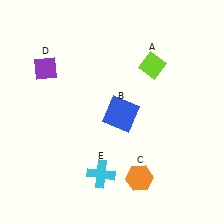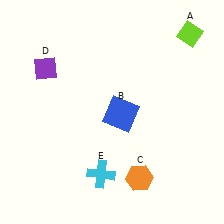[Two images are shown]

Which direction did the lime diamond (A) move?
The lime diamond (A) moved right.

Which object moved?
The lime diamond (A) moved right.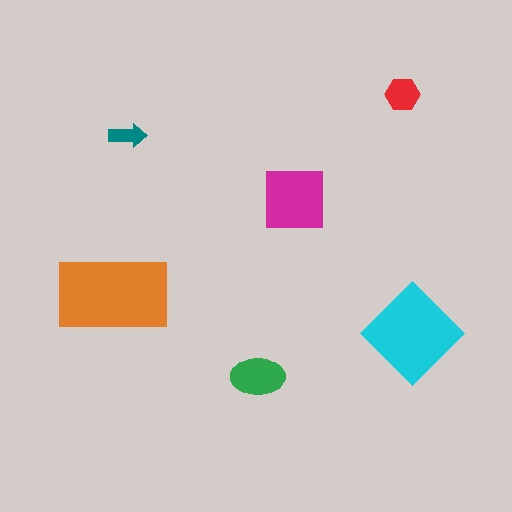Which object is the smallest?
The teal arrow.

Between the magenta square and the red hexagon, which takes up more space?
The magenta square.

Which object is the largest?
The orange rectangle.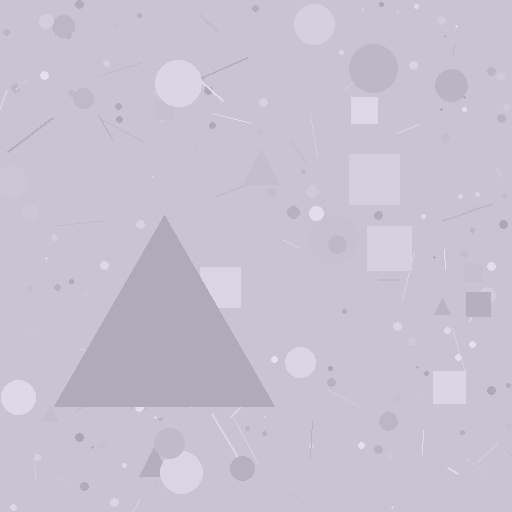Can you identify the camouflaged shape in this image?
The camouflaged shape is a triangle.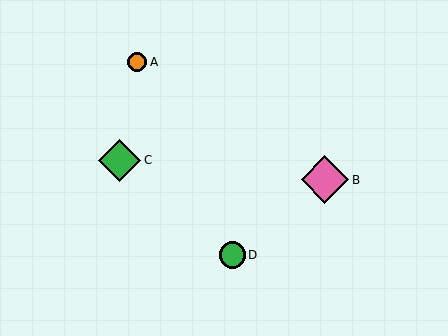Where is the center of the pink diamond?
The center of the pink diamond is at (325, 180).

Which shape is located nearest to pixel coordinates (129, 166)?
The green diamond (labeled C) at (120, 160) is nearest to that location.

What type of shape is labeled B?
Shape B is a pink diamond.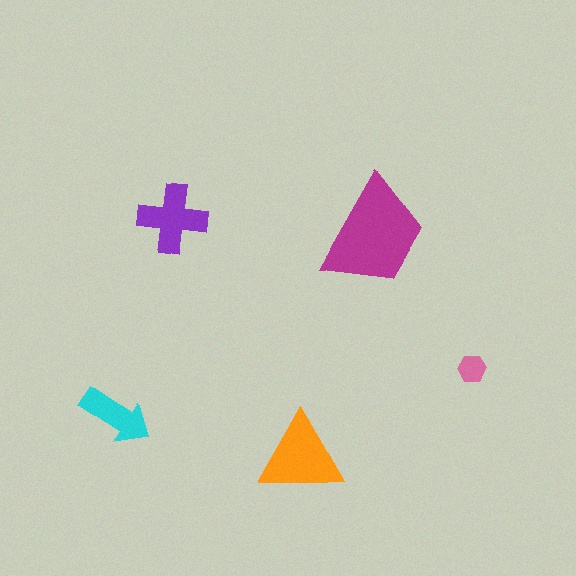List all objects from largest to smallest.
The magenta trapezoid, the orange triangle, the purple cross, the cyan arrow, the pink hexagon.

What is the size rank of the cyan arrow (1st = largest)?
4th.